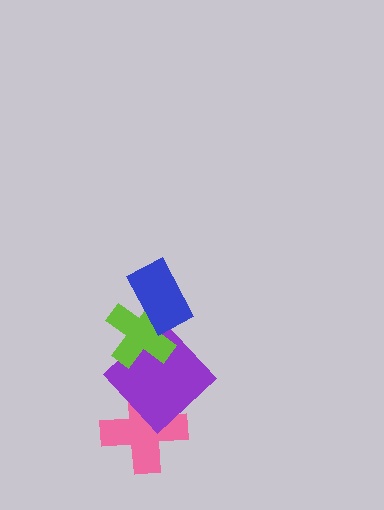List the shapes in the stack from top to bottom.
From top to bottom: the blue rectangle, the lime cross, the purple diamond, the pink cross.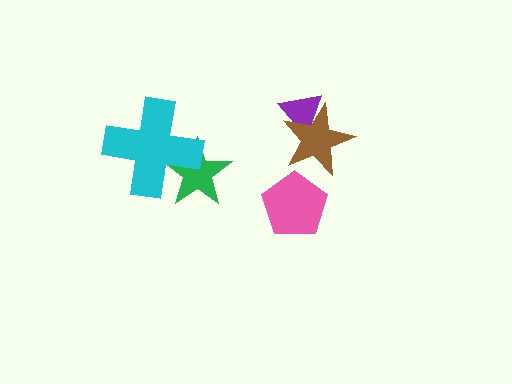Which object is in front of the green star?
The cyan cross is in front of the green star.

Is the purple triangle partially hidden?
Yes, it is partially covered by another shape.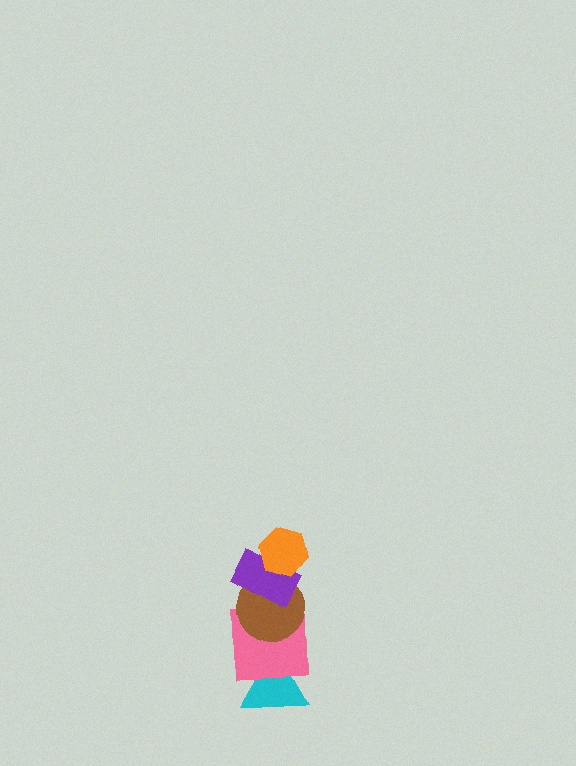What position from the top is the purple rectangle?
The purple rectangle is 2nd from the top.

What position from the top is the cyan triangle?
The cyan triangle is 5th from the top.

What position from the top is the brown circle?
The brown circle is 3rd from the top.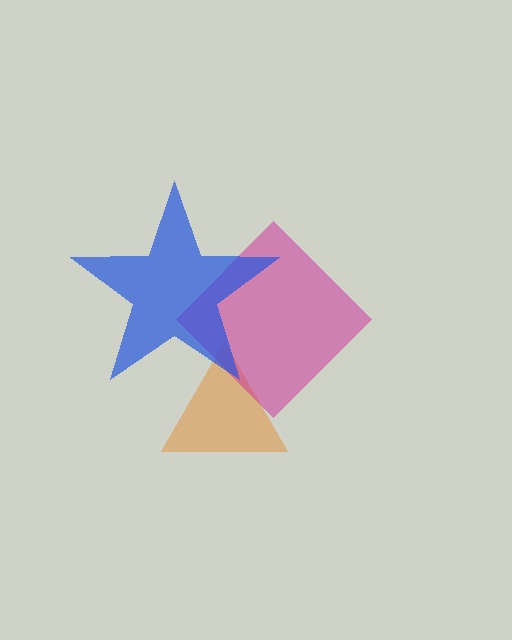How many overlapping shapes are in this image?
There are 3 overlapping shapes in the image.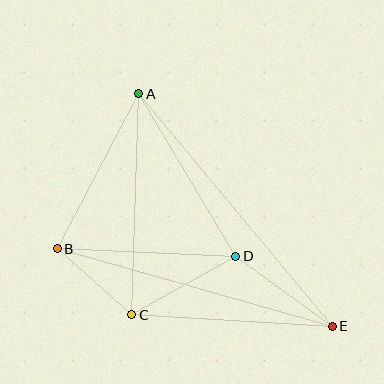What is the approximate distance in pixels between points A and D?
The distance between A and D is approximately 190 pixels.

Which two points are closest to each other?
Points B and C are closest to each other.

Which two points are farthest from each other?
Points A and E are farthest from each other.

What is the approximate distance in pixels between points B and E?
The distance between B and E is approximately 285 pixels.